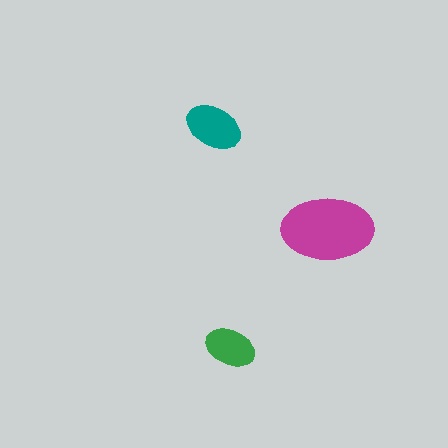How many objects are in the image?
There are 3 objects in the image.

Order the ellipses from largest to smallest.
the magenta one, the teal one, the green one.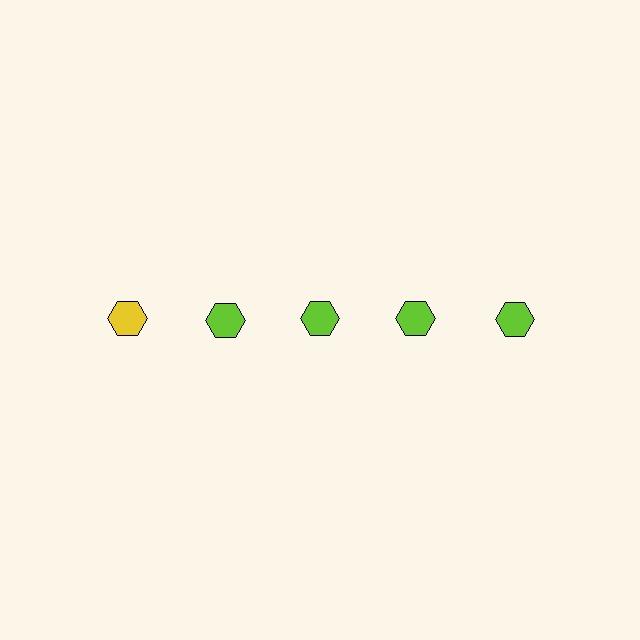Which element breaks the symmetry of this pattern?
The yellow hexagon in the top row, leftmost column breaks the symmetry. All other shapes are lime hexagons.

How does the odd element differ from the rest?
It has a different color: yellow instead of lime.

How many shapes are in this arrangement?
There are 5 shapes arranged in a grid pattern.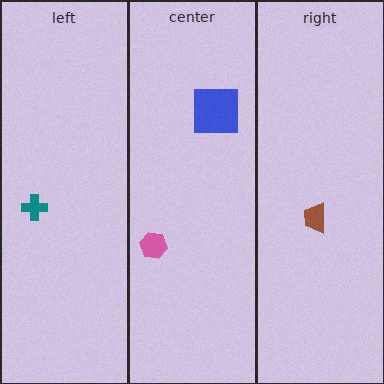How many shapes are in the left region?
1.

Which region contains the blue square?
The center region.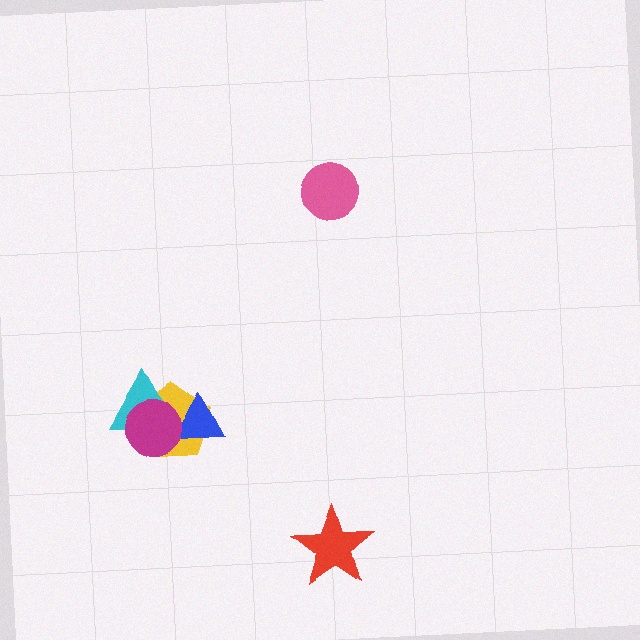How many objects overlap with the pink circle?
0 objects overlap with the pink circle.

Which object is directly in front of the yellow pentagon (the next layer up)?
The cyan triangle is directly in front of the yellow pentagon.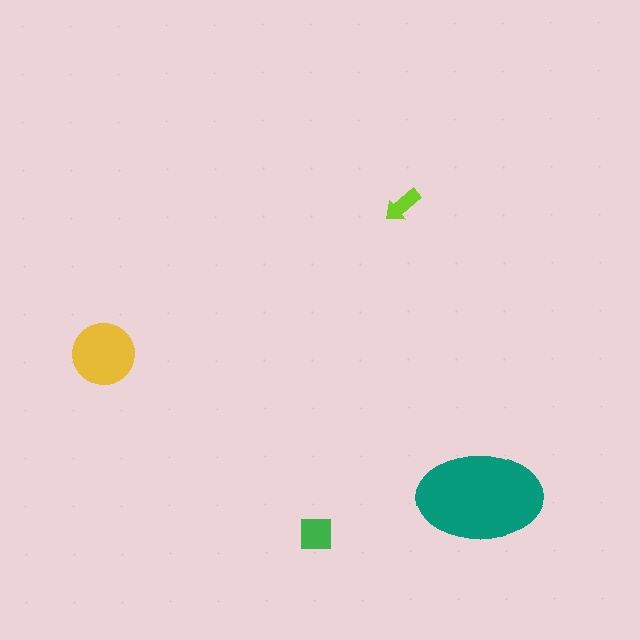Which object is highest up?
The lime arrow is topmost.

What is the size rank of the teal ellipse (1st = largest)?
1st.